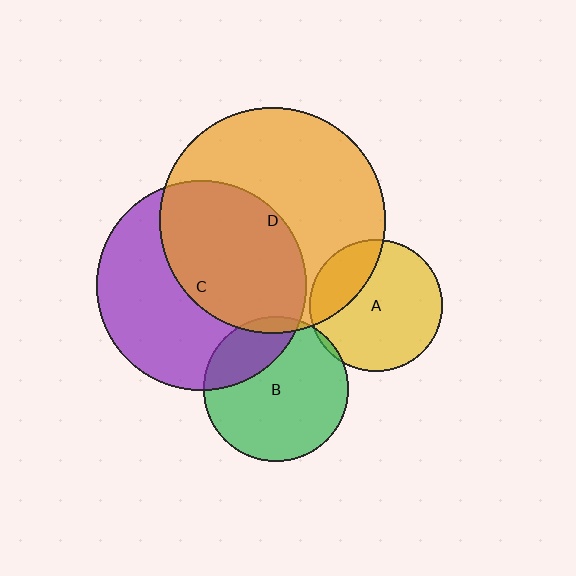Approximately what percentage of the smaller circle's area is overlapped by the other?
Approximately 50%.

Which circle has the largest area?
Circle D (orange).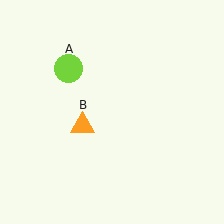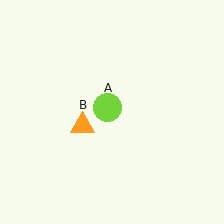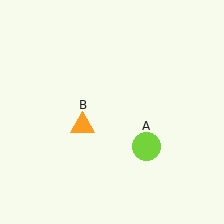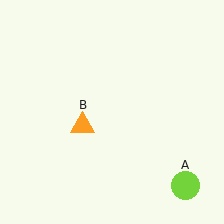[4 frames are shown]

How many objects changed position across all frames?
1 object changed position: lime circle (object A).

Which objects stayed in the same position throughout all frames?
Orange triangle (object B) remained stationary.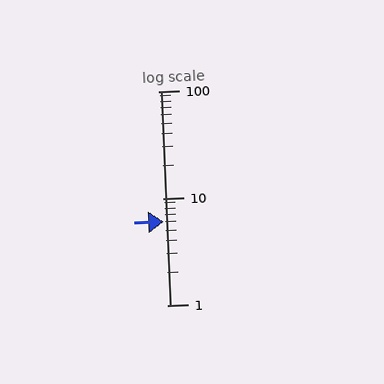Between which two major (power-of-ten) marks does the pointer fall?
The pointer is between 1 and 10.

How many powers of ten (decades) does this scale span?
The scale spans 2 decades, from 1 to 100.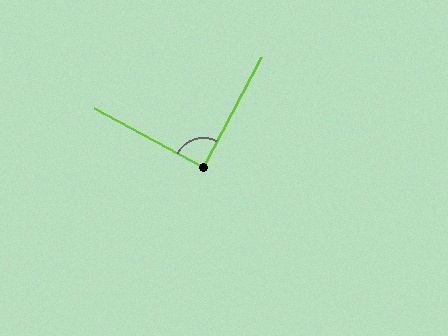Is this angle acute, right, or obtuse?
It is approximately a right angle.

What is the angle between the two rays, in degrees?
Approximately 89 degrees.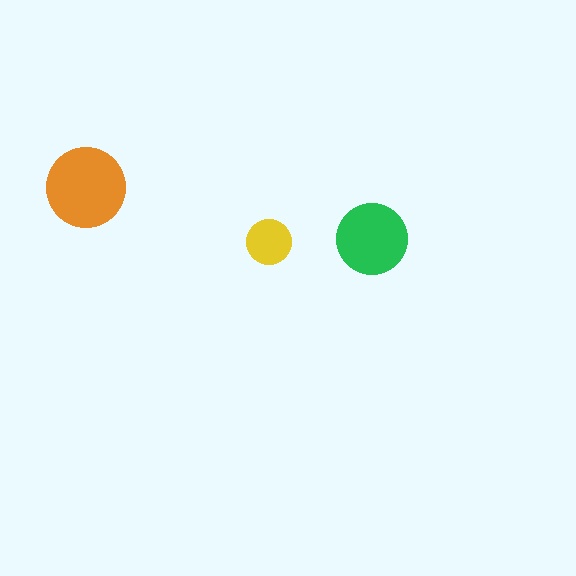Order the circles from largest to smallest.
the orange one, the green one, the yellow one.